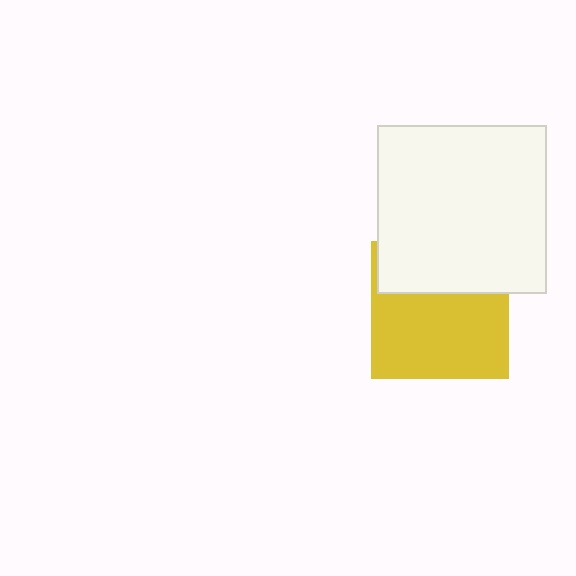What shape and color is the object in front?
The object in front is a white rectangle.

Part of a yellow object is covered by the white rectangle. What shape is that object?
It is a square.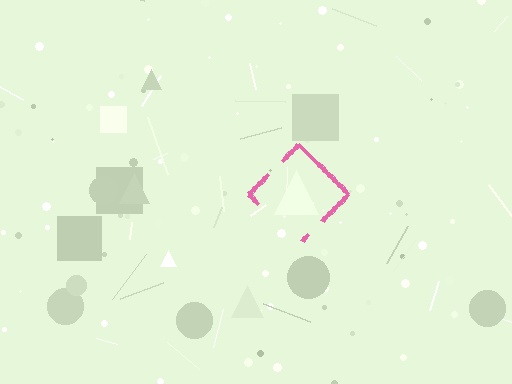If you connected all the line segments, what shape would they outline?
They would outline a diamond.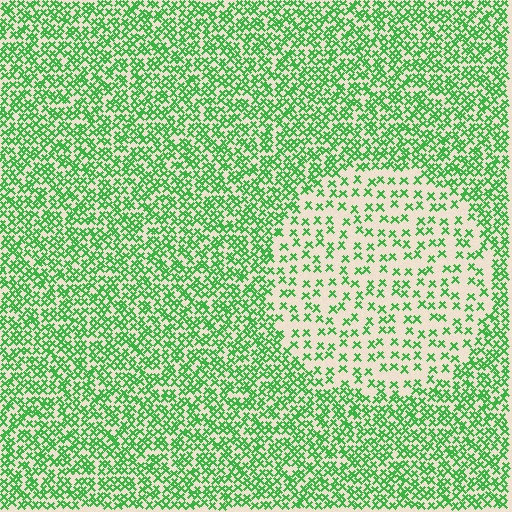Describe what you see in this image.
The image contains small green elements arranged at two different densities. A circle-shaped region is visible where the elements are less densely packed than the surrounding area.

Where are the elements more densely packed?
The elements are more densely packed outside the circle boundary.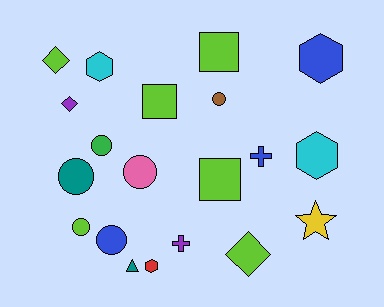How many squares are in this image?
There are 3 squares.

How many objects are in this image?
There are 20 objects.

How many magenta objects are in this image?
There are no magenta objects.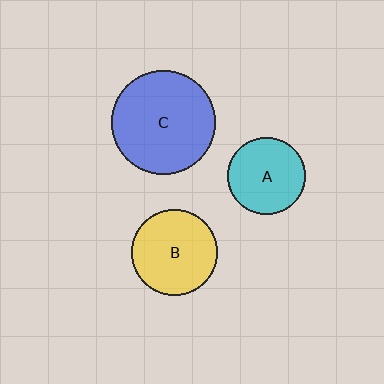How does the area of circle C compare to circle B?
Approximately 1.5 times.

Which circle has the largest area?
Circle C (blue).